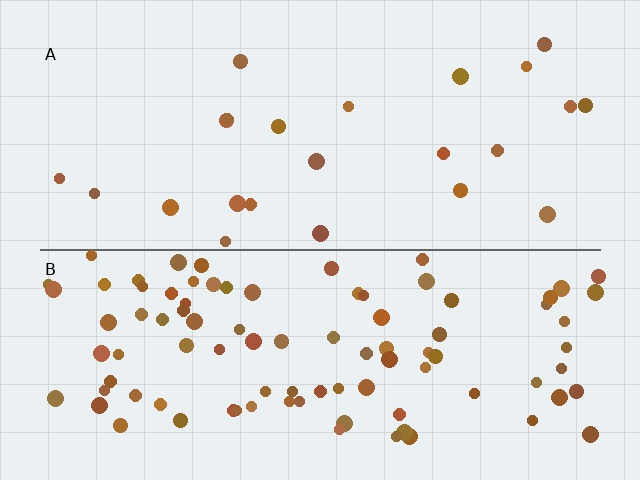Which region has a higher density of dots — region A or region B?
B (the bottom).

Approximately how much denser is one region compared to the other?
Approximately 4.0× — region B over region A.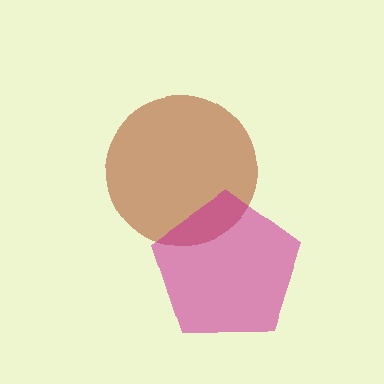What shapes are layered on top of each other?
The layered shapes are: a brown circle, a magenta pentagon.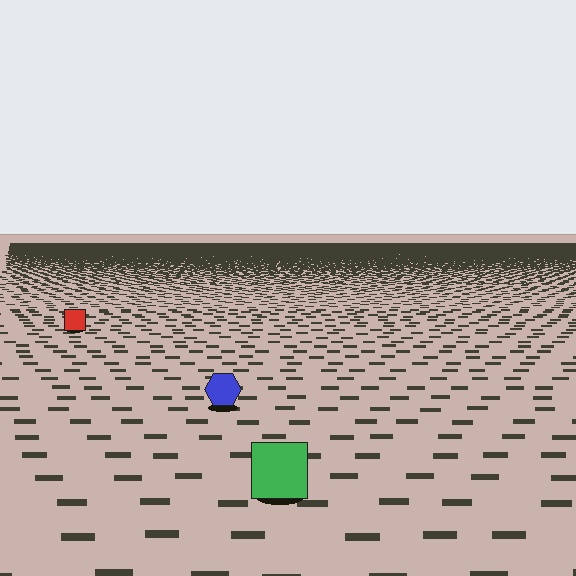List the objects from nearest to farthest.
From nearest to farthest: the green square, the blue hexagon, the red square.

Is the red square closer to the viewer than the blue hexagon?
No. The blue hexagon is closer — you can tell from the texture gradient: the ground texture is coarser near it.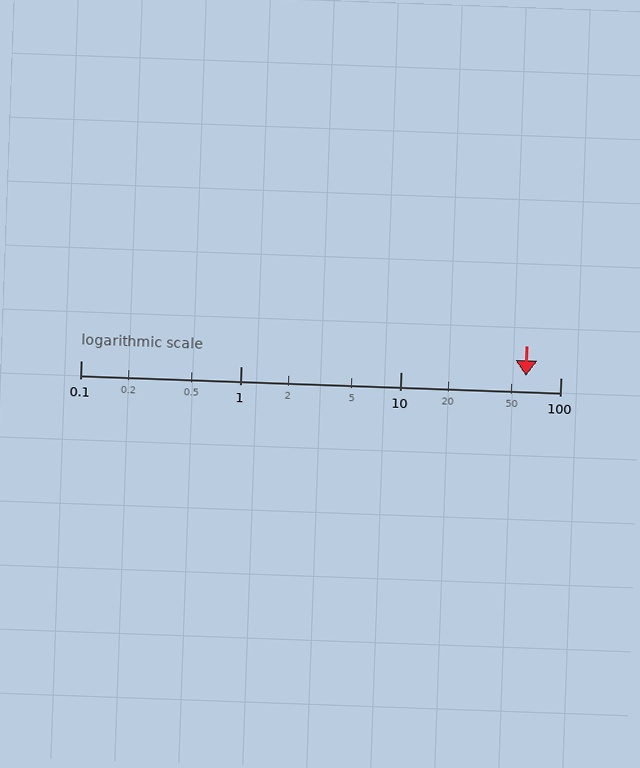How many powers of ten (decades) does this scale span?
The scale spans 3 decades, from 0.1 to 100.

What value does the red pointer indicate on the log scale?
The pointer indicates approximately 61.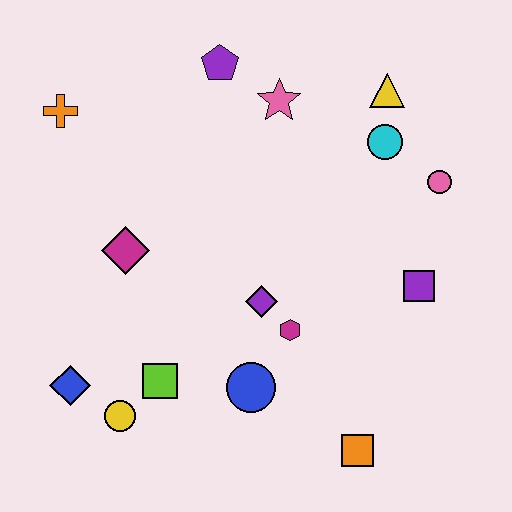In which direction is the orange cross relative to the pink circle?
The orange cross is to the left of the pink circle.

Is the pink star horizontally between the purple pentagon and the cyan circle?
Yes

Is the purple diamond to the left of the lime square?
No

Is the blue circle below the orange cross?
Yes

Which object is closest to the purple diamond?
The magenta hexagon is closest to the purple diamond.